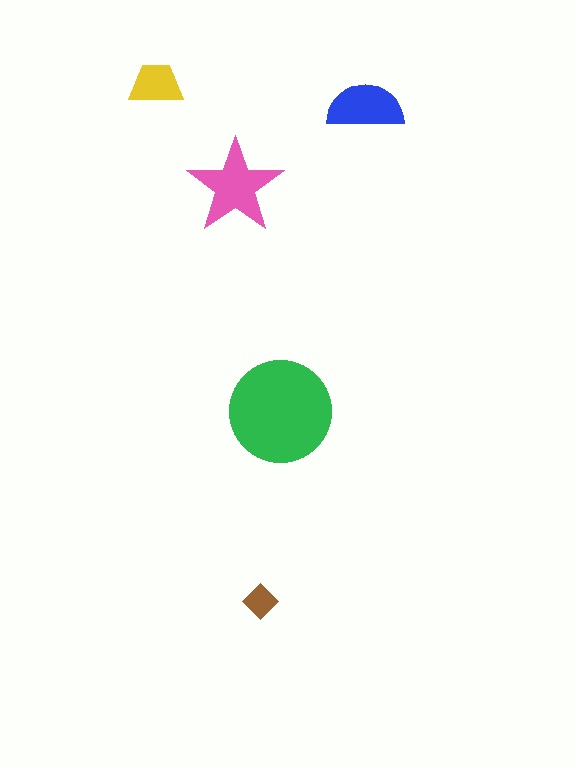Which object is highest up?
The yellow trapezoid is topmost.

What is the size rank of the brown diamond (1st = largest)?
5th.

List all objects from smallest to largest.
The brown diamond, the yellow trapezoid, the blue semicircle, the pink star, the green circle.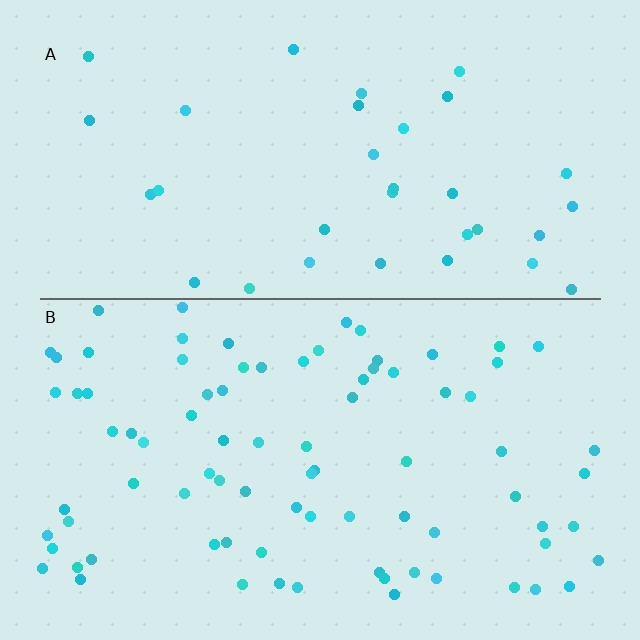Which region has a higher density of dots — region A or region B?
B (the bottom).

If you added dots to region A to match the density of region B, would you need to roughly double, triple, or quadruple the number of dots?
Approximately double.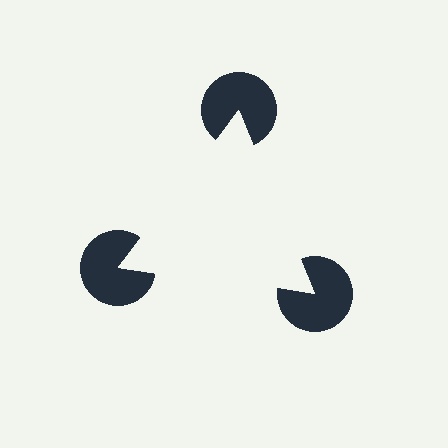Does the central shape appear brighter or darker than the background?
It typically appears slightly brighter than the background, even though no actual brightness change is drawn.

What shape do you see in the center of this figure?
An illusory triangle — its edges are inferred from the aligned wedge cuts in the pac-man discs, not physically drawn.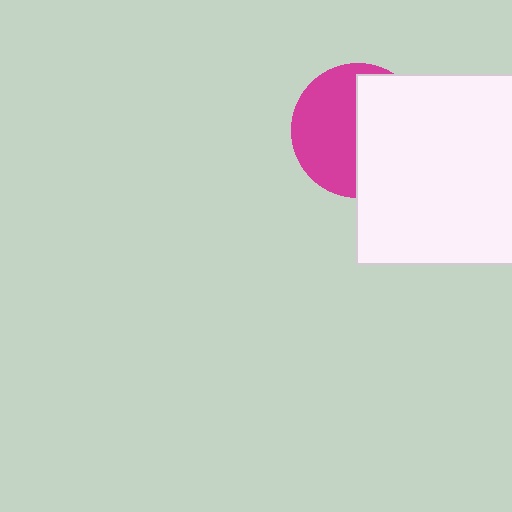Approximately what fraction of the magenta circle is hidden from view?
Roughly 51% of the magenta circle is hidden behind the white rectangle.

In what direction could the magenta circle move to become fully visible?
The magenta circle could move left. That would shift it out from behind the white rectangle entirely.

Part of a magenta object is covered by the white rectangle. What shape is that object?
It is a circle.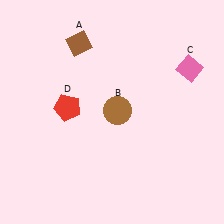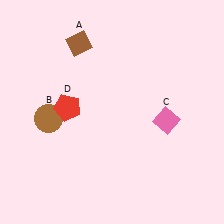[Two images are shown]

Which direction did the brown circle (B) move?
The brown circle (B) moved left.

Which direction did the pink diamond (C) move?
The pink diamond (C) moved down.